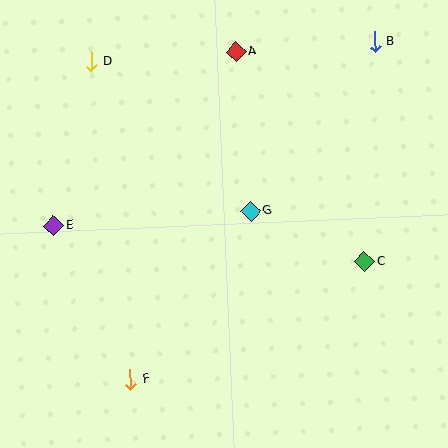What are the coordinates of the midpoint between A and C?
The midpoint between A and C is at (300, 157).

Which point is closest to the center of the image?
Point G at (251, 211) is closest to the center.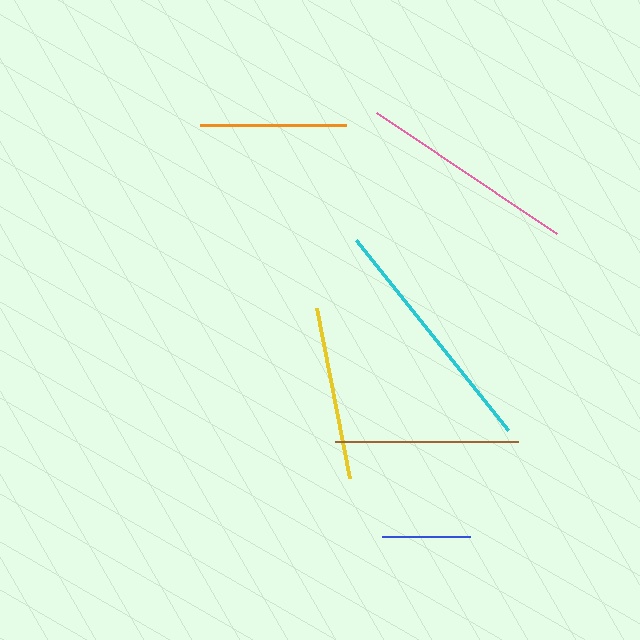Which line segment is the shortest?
The blue line is the shortest at approximately 88 pixels.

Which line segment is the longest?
The cyan line is the longest at approximately 243 pixels.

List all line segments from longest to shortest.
From longest to shortest: cyan, pink, brown, yellow, orange, blue.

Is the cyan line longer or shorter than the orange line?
The cyan line is longer than the orange line.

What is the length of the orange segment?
The orange segment is approximately 146 pixels long.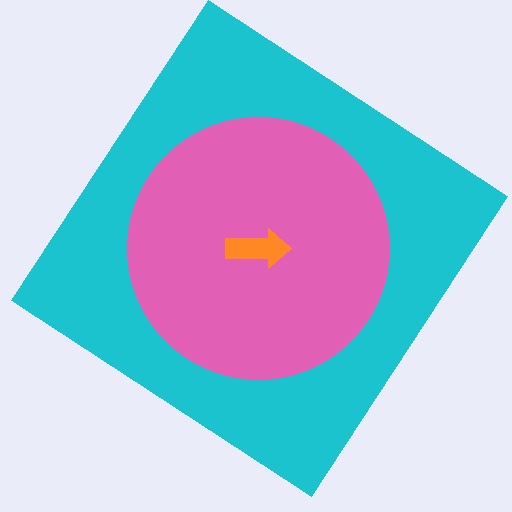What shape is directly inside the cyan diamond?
The pink circle.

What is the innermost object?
The orange arrow.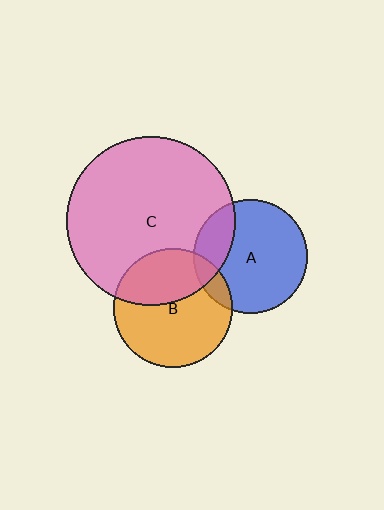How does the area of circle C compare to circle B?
Approximately 2.0 times.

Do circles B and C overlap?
Yes.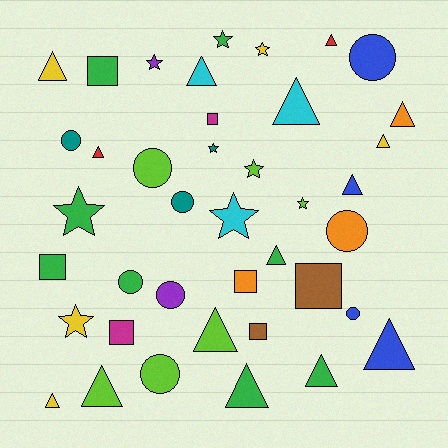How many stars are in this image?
There are 9 stars.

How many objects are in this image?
There are 40 objects.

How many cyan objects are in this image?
There are 3 cyan objects.